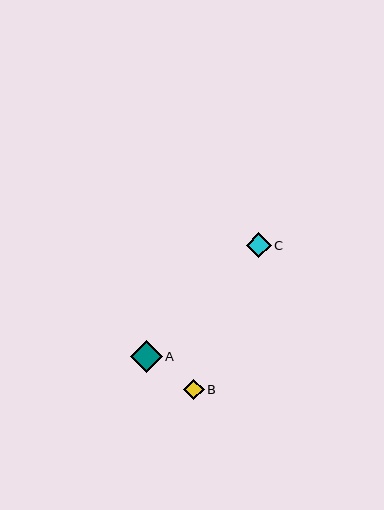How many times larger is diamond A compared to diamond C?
Diamond A is approximately 1.3 times the size of diamond C.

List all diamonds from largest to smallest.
From largest to smallest: A, C, B.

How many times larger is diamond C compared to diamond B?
Diamond C is approximately 1.2 times the size of diamond B.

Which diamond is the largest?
Diamond A is the largest with a size of approximately 32 pixels.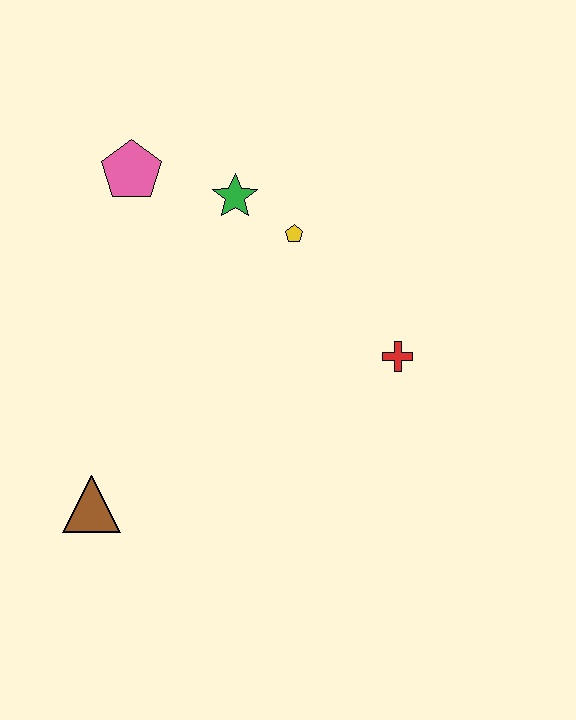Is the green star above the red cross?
Yes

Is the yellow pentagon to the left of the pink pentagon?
No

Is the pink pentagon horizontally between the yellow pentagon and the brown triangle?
Yes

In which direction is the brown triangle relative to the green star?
The brown triangle is below the green star.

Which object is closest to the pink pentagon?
The green star is closest to the pink pentagon.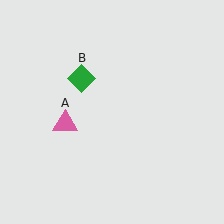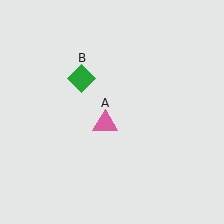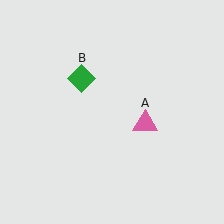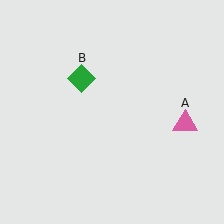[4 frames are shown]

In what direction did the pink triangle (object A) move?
The pink triangle (object A) moved right.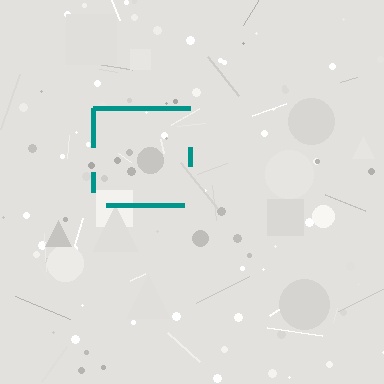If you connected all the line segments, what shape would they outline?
They would outline a square.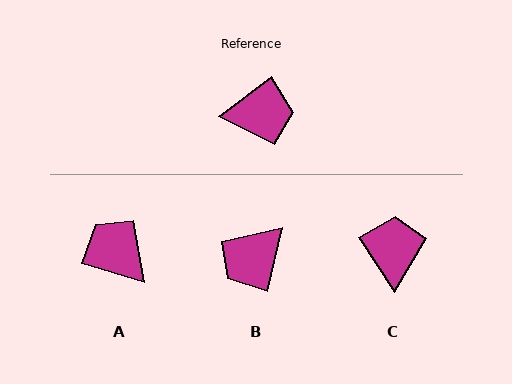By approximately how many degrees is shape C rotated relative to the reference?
Approximately 86 degrees counter-clockwise.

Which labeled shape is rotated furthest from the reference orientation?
B, about 140 degrees away.